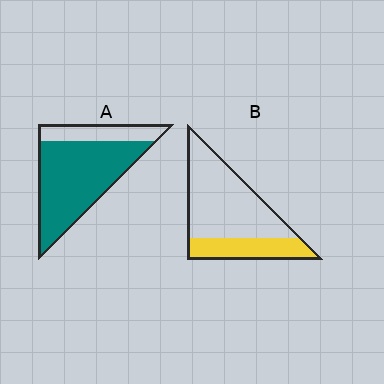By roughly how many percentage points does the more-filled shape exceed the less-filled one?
By roughly 45 percentage points (A over B).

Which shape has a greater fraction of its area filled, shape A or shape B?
Shape A.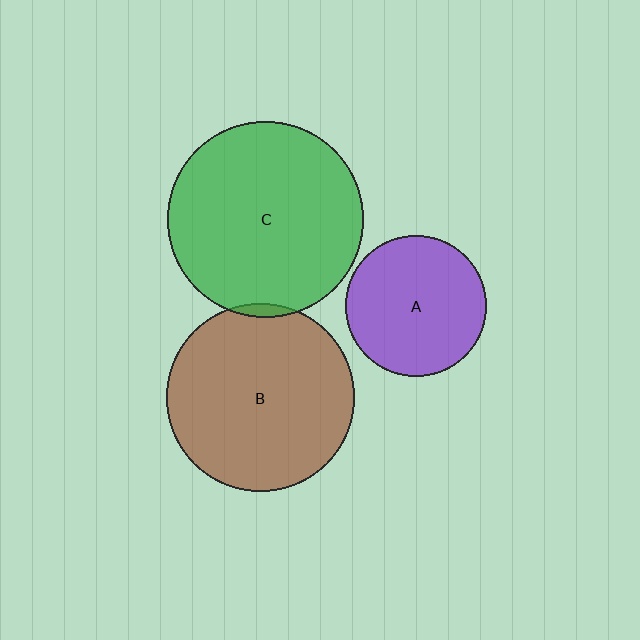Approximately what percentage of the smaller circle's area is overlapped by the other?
Approximately 5%.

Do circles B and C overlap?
Yes.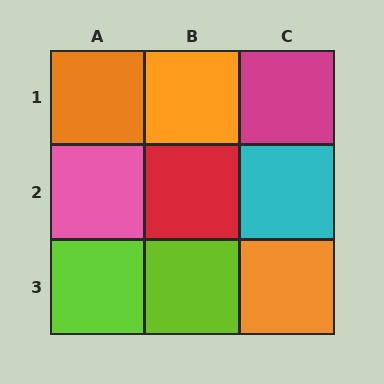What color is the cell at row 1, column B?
Orange.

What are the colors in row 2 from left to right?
Pink, red, cyan.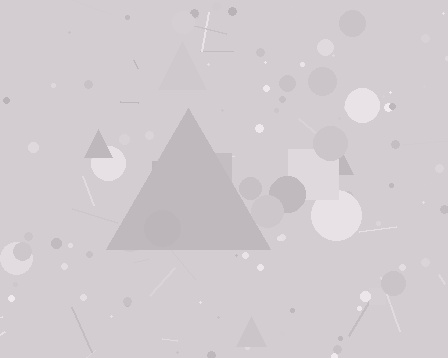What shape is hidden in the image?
A triangle is hidden in the image.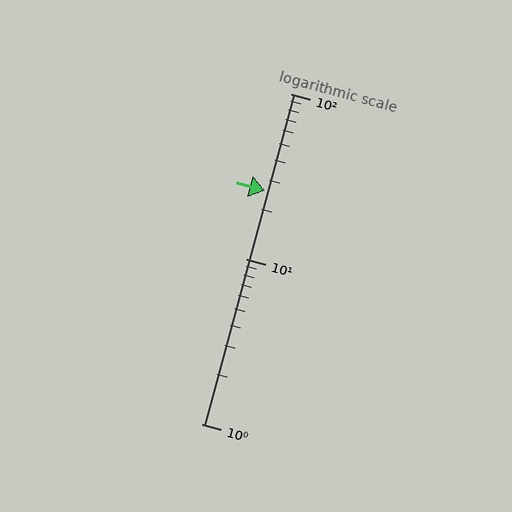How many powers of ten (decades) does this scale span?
The scale spans 2 decades, from 1 to 100.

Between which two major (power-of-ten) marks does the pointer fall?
The pointer is between 10 and 100.